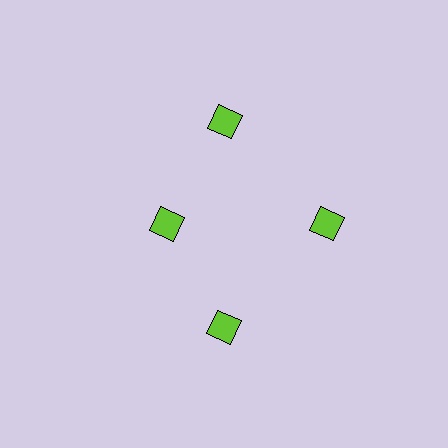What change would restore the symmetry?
The symmetry would be restored by moving it outward, back onto the ring so that all 4 diamonds sit at equal angles and equal distance from the center.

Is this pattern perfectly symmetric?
No. The 4 lime diamonds are arranged in a ring, but one element near the 9 o'clock position is pulled inward toward the center, breaking the 4-fold rotational symmetry.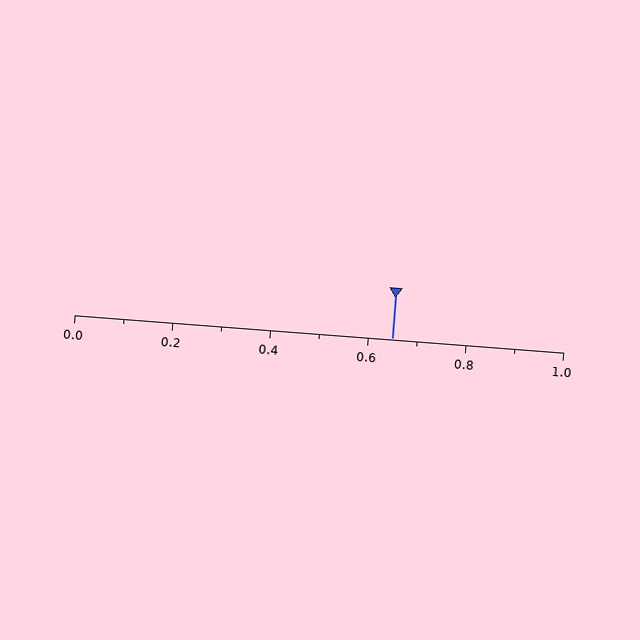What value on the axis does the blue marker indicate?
The marker indicates approximately 0.65.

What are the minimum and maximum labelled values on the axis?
The axis runs from 0.0 to 1.0.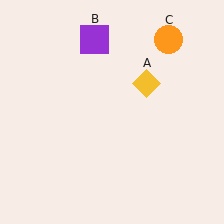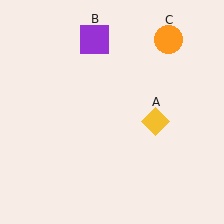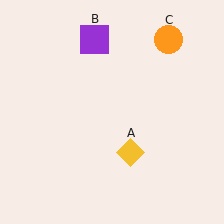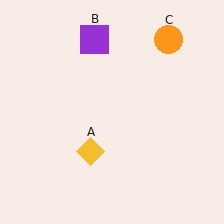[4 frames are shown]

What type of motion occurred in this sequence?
The yellow diamond (object A) rotated clockwise around the center of the scene.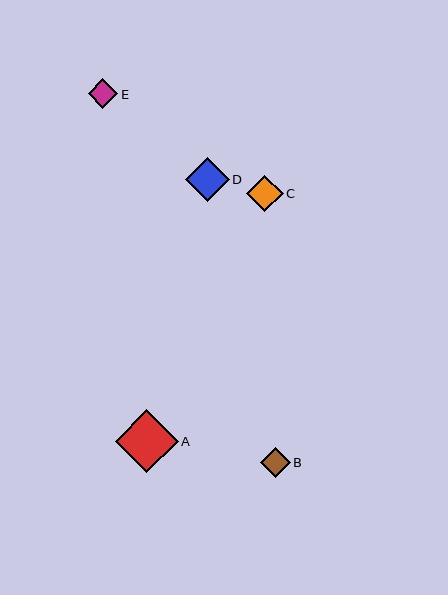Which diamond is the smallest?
Diamond E is the smallest with a size of approximately 29 pixels.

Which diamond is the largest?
Diamond A is the largest with a size of approximately 63 pixels.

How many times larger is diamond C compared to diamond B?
Diamond C is approximately 1.2 times the size of diamond B.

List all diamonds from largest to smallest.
From largest to smallest: A, D, C, B, E.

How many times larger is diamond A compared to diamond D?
Diamond A is approximately 1.4 times the size of diamond D.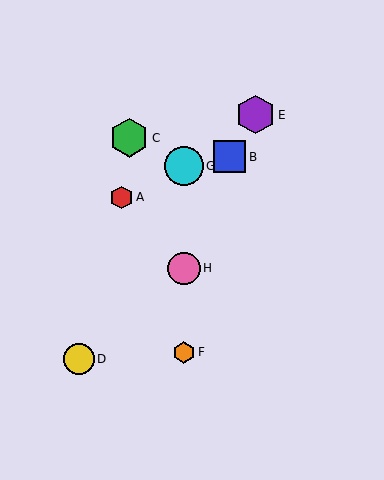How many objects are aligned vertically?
3 objects (F, G, H) are aligned vertically.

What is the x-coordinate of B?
Object B is at x≈229.